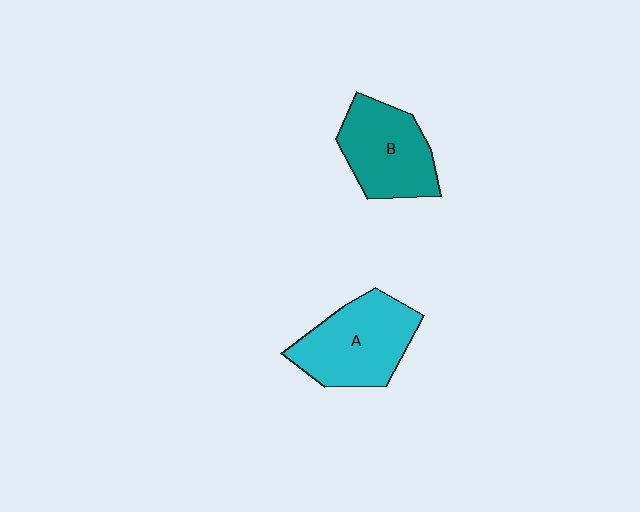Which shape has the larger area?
Shape A (cyan).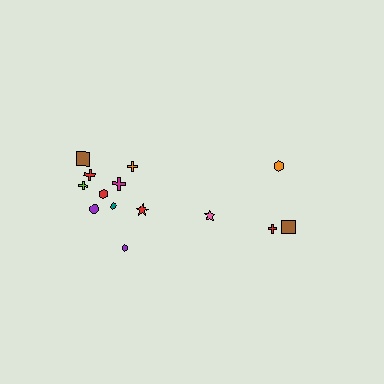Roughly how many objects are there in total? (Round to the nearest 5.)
Roughly 15 objects in total.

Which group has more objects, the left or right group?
The left group.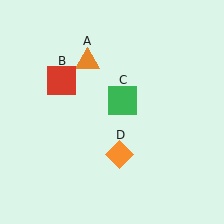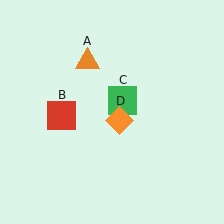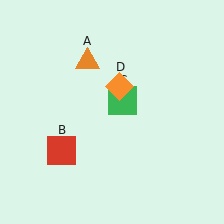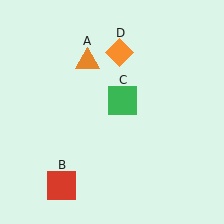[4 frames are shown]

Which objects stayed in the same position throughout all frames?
Orange triangle (object A) and green square (object C) remained stationary.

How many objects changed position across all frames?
2 objects changed position: red square (object B), orange diamond (object D).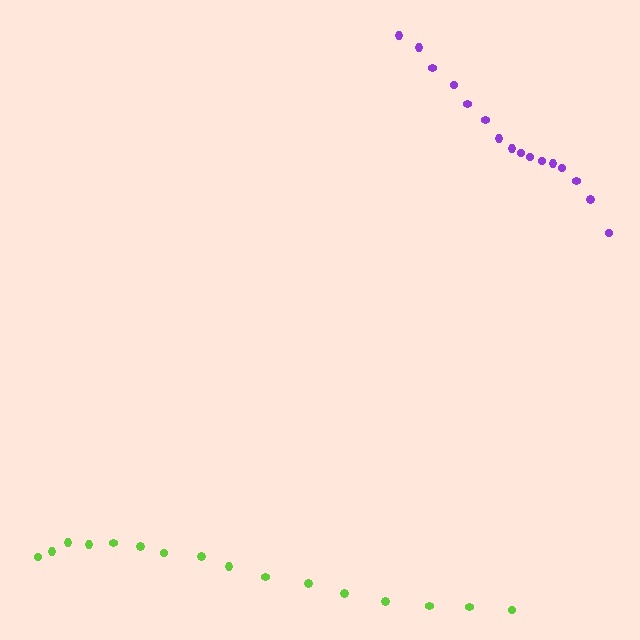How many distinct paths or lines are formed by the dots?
There are 2 distinct paths.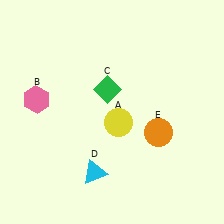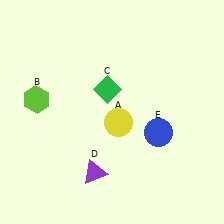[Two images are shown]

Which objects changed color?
B changed from pink to lime. D changed from cyan to purple. E changed from orange to blue.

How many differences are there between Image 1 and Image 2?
There are 3 differences between the two images.